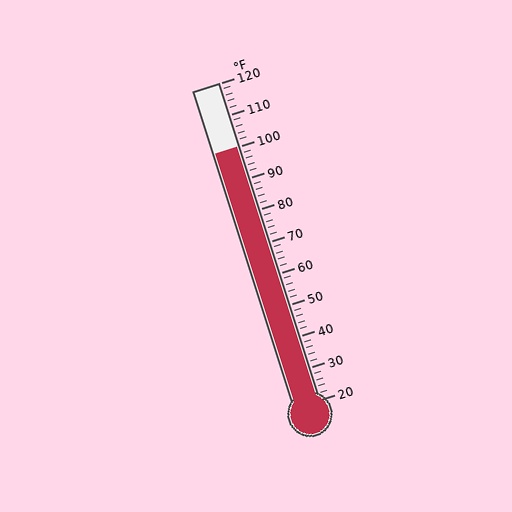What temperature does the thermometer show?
The thermometer shows approximately 100°F.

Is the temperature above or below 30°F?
The temperature is above 30°F.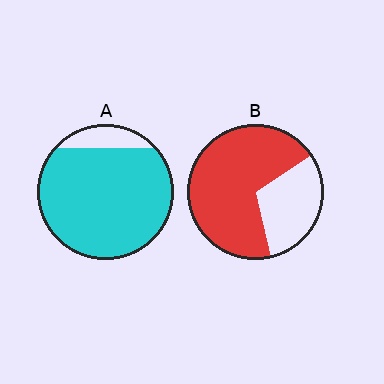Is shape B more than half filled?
Yes.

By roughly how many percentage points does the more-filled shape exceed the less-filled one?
By roughly 20 percentage points (A over B).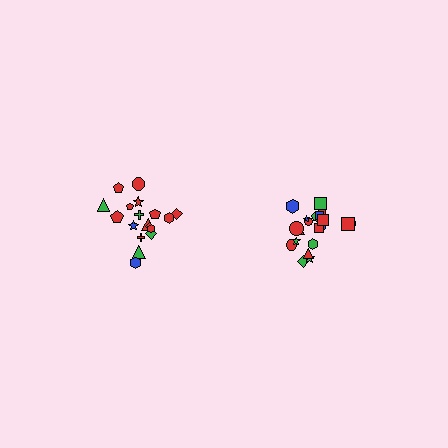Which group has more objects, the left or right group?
The right group.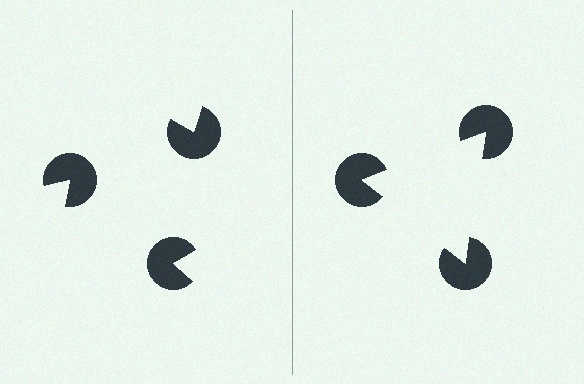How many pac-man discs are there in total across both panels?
6 — 3 on each side.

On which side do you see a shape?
An illusory triangle appears on the right side. On the left side the wedge cuts are rotated, so no coherent shape forms.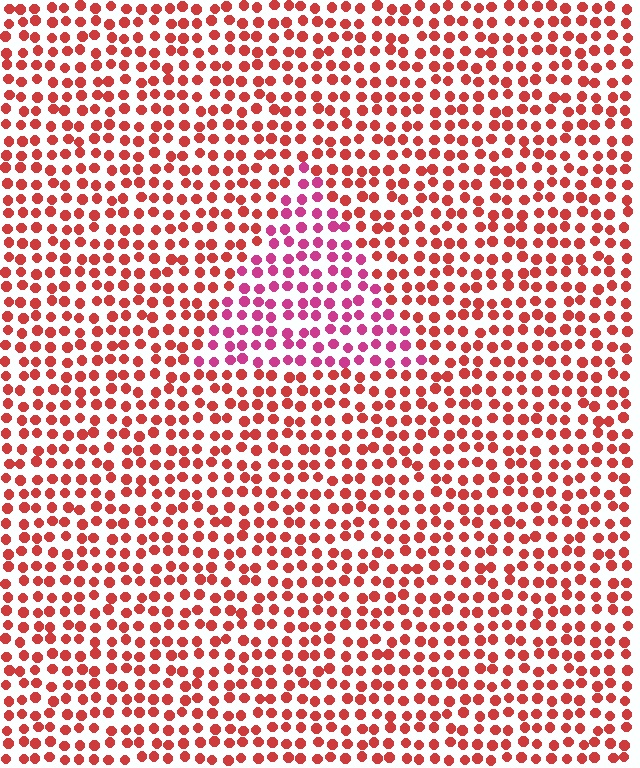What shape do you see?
I see a triangle.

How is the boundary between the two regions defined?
The boundary is defined purely by a slight shift in hue (about 34 degrees). Spacing, size, and orientation are identical on both sides.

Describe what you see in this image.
The image is filled with small red elements in a uniform arrangement. A triangle-shaped region is visible where the elements are tinted to a slightly different hue, forming a subtle color boundary.